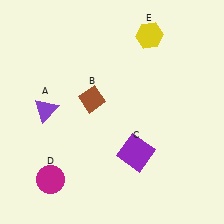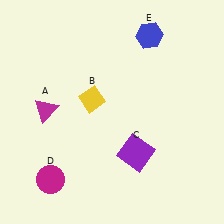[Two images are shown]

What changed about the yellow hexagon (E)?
In Image 1, E is yellow. In Image 2, it changed to blue.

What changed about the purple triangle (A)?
In Image 1, A is purple. In Image 2, it changed to magenta.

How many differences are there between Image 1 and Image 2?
There are 3 differences between the two images.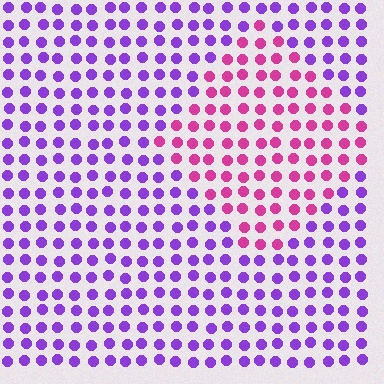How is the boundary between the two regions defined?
The boundary is defined purely by a slight shift in hue (about 51 degrees). Spacing, size, and orientation are identical on both sides.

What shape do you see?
I see a diamond.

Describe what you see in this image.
The image is filled with small purple elements in a uniform arrangement. A diamond-shaped region is visible where the elements are tinted to a slightly different hue, forming a subtle color boundary.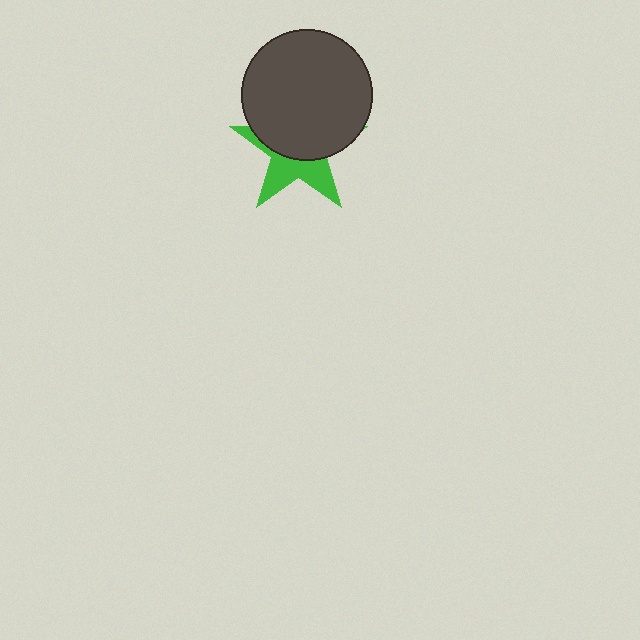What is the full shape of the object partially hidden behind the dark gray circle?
The partially hidden object is a green star.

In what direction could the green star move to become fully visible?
The green star could move down. That would shift it out from behind the dark gray circle entirely.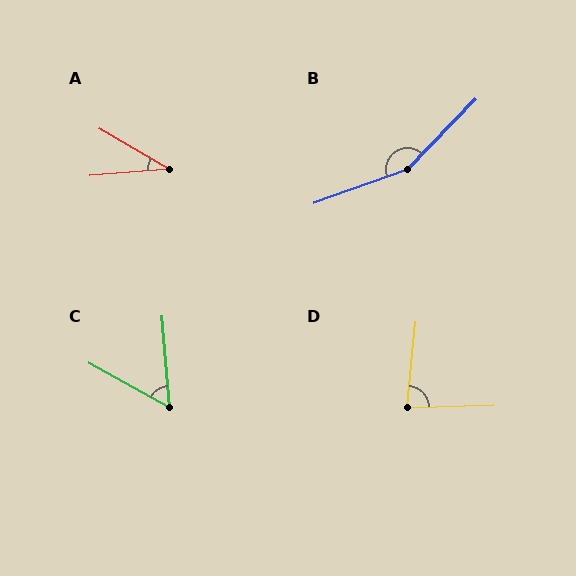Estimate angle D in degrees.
Approximately 83 degrees.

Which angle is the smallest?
A, at approximately 35 degrees.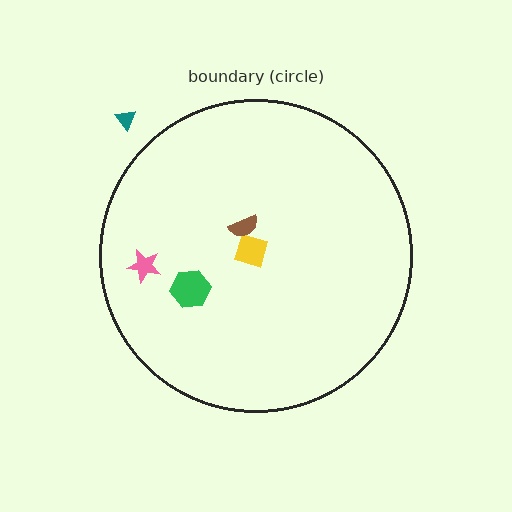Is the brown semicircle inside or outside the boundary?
Inside.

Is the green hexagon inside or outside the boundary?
Inside.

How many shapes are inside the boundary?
4 inside, 1 outside.